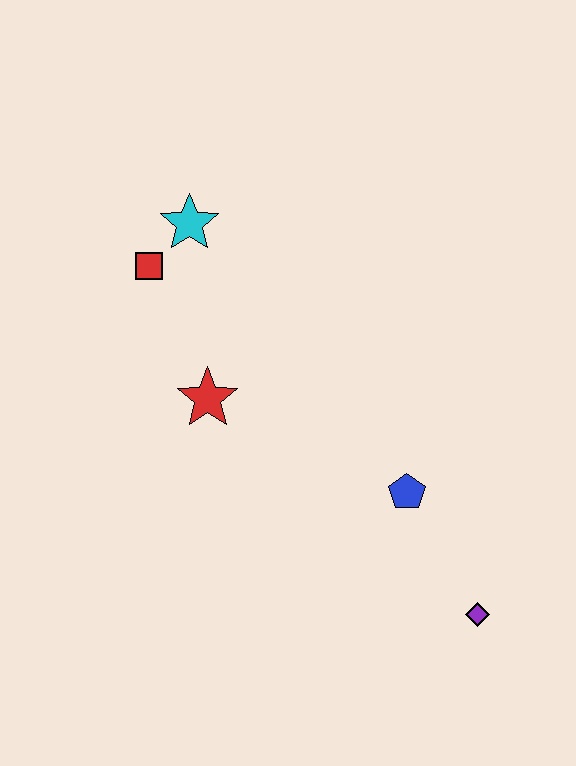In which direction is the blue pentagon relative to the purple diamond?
The blue pentagon is above the purple diamond.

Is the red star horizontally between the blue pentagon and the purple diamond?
No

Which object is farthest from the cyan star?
The purple diamond is farthest from the cyan star.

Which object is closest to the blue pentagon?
The purple diamond is closest to the blue pentagon.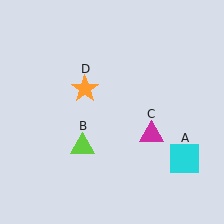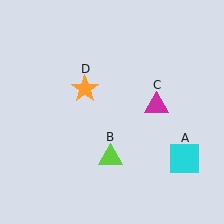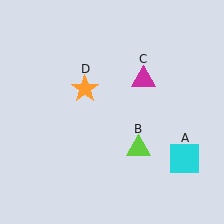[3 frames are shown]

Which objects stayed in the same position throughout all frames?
Cyan square (object A) and orange star (object D) remained stationary.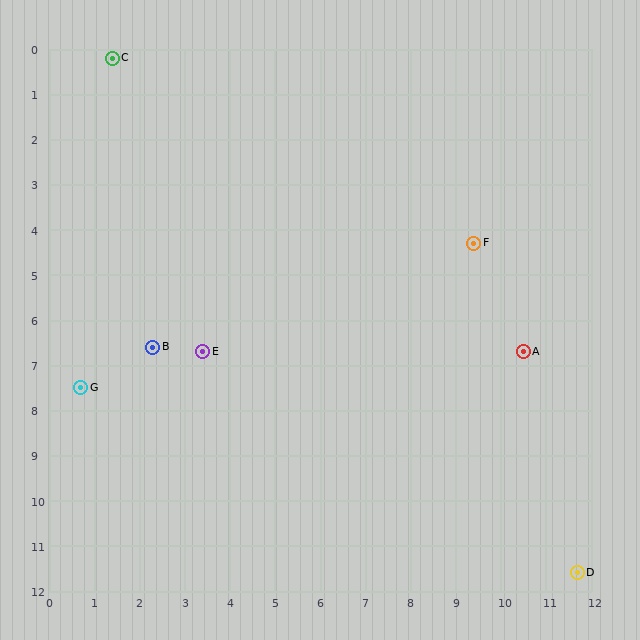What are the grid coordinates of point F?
Point F is at approximately (9.4, 4.3).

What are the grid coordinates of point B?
Point B is at approximately (2.3, 6.6).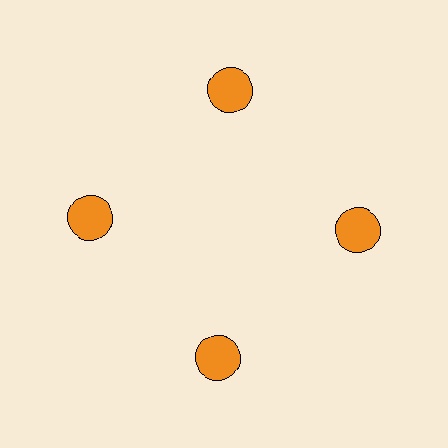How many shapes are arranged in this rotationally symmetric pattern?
There are 4 shapes, arranged in 4 groups of 1.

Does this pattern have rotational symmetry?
Yes, this pattern has 4-fold rotational symmetry. It looks the same after rotating 90 degrees around the center.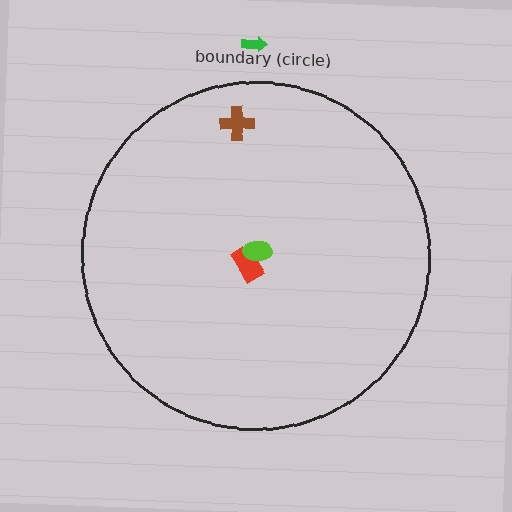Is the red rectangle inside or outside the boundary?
Inside.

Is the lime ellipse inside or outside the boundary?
Inside.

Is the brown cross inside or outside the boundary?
Inside.